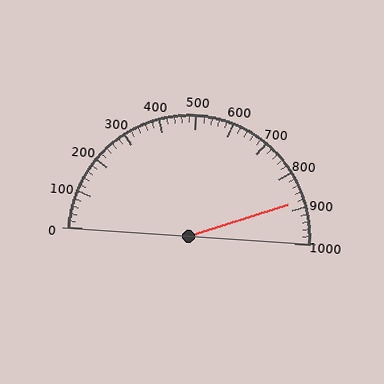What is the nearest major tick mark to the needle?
The nearest major tick mark is 900.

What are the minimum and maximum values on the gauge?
The gauge ranges from 0 to 1000.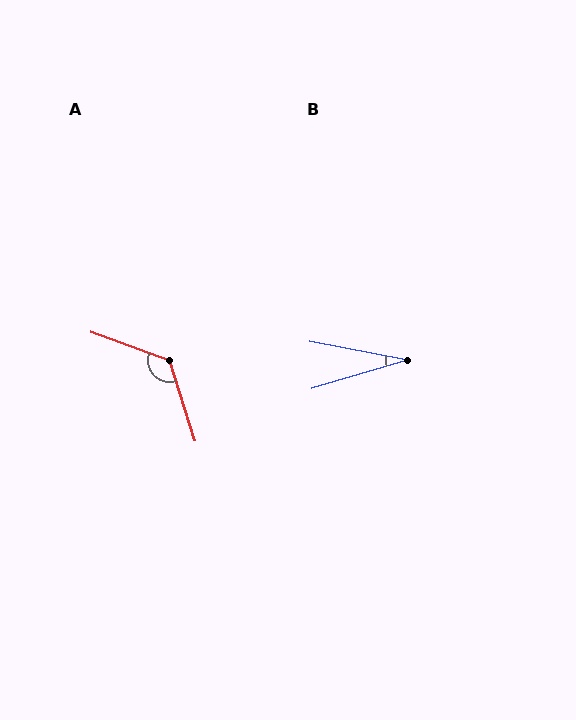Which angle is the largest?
A, at approximately 128 degrees.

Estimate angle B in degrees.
Approximately 27 degrees.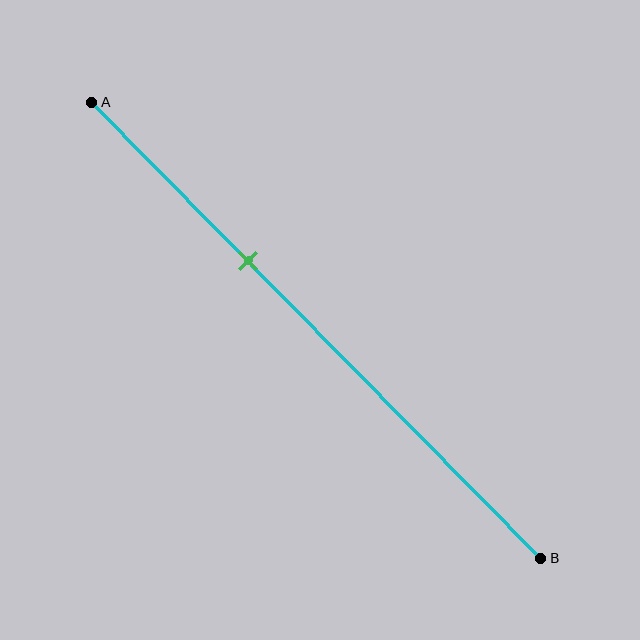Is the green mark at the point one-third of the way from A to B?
Yes, the mark is approximately at the one-third point.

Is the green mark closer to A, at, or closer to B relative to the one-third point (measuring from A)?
The green mark is approximately at the one-third point of segment AB.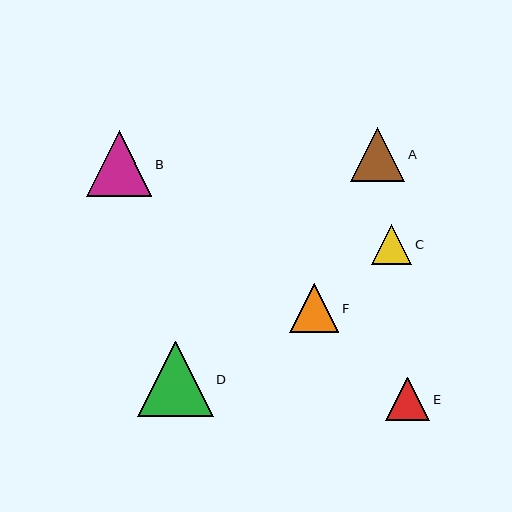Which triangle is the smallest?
Triangle C is the smallest with a size of approximately 40 pixels.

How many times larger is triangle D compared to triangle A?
Triangle D is approximately 1.4 times the size of triangle A.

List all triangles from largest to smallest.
From largest to smallest: D, B, A, F, E, C.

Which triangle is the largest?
Triangle D is the largest with a size of approximately 75 pixels.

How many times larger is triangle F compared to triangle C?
Triangle F is approximately 1.2 times the size of triangle C.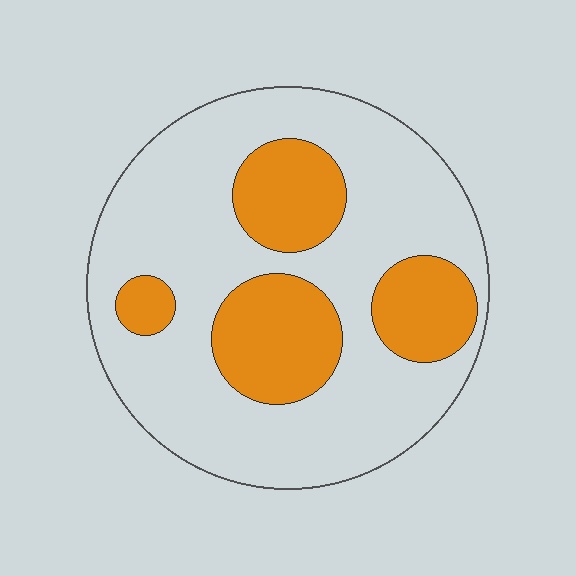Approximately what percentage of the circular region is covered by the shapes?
Approximately 30%.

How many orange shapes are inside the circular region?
4.